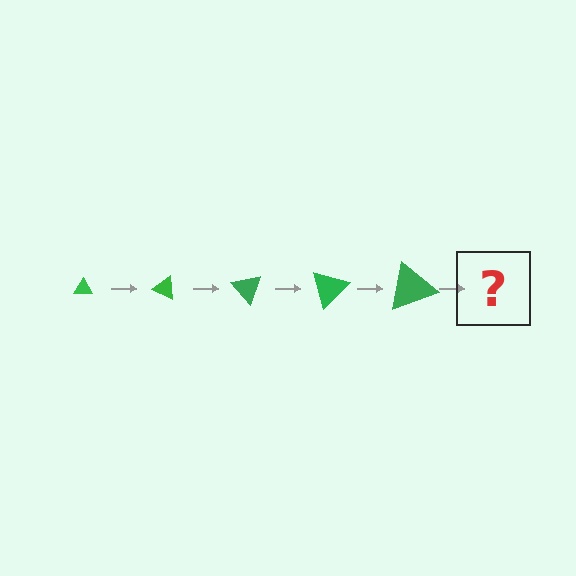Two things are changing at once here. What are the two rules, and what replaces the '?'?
The two rules are that the triangle grows larger each step and it rotates 25 degrees each step. The '?' should be a triangle, larger than the previous one and rotated 125 degrees from the start.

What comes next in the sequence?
The next element should be a triangle, larger than the previous one and rotated 125 degrees from the start.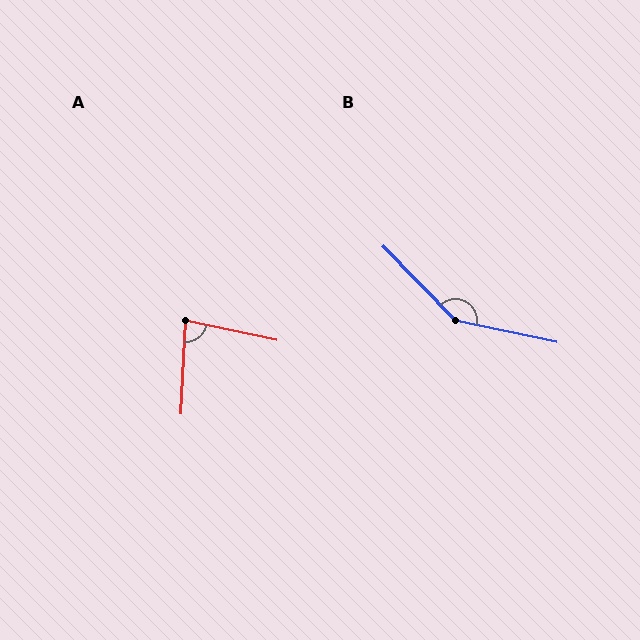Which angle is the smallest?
A, at approximately 80 degrees.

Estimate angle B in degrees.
Approximately 146 degrees.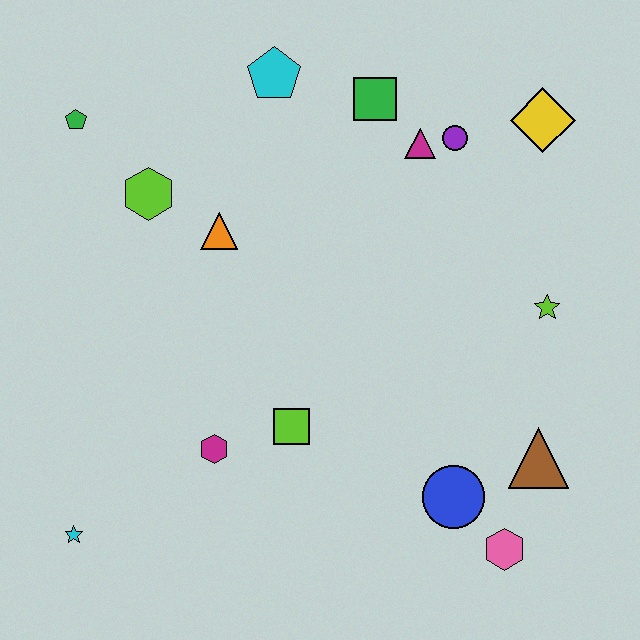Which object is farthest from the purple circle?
The cyan star is farthest from the purple circle.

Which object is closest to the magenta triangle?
The purple circle is closest to the magenta triangle.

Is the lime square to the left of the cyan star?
No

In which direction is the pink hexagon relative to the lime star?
The pink hexagon is below the lime star.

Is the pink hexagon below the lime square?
Yes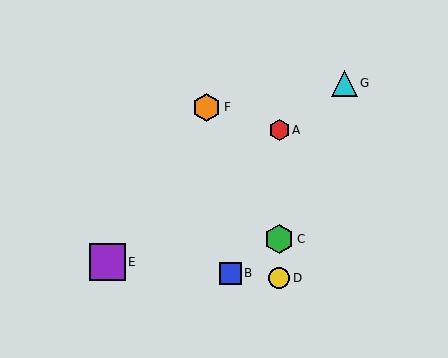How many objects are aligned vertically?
3 objects (A, C, D) are aligned vertically.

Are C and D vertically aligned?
Yes, both are at x≈279.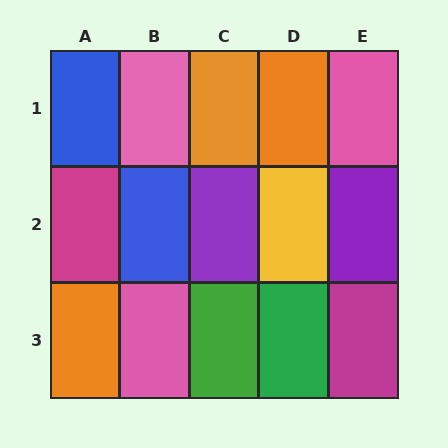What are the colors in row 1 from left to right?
Blue, pink, orange, orange, pink.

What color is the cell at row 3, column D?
Green.